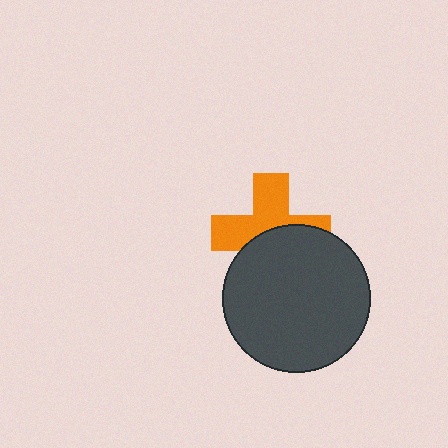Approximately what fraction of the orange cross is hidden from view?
Roughly 47% of the orange cross is hidden behind the dark gray circle.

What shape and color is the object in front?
The object in front is a dark gray circle.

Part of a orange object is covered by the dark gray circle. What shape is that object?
It is a cross.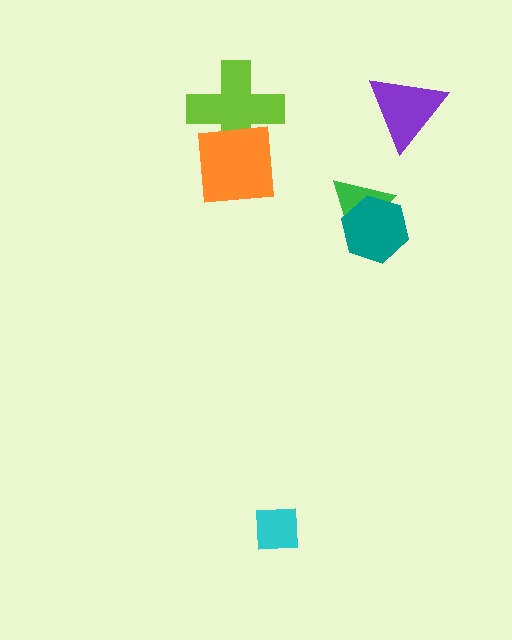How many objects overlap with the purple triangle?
0 objects overlap with the purple triangle.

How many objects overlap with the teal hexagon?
1 object overlaps with the teal hexagon.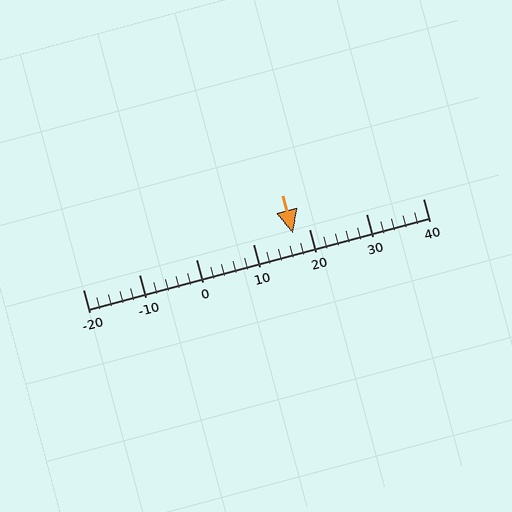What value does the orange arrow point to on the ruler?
The orange arrow points to approximately 17.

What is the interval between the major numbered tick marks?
The major tick marks are spaced 10 units apart.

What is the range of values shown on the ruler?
The ruler shows values from -20 to 40.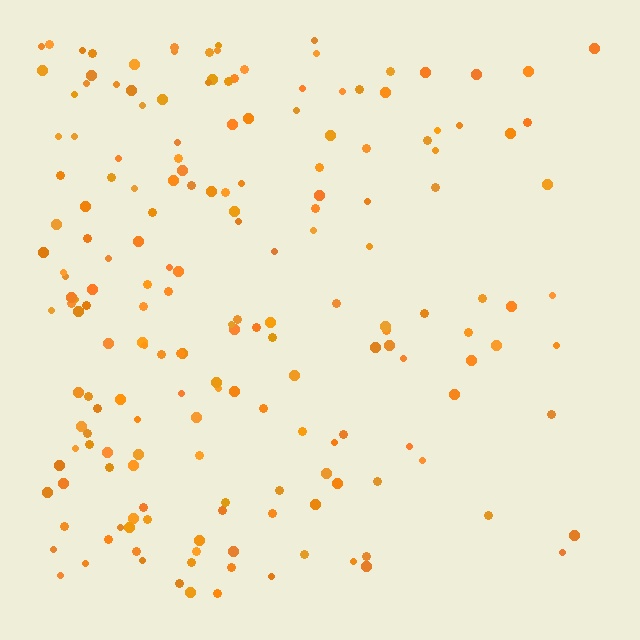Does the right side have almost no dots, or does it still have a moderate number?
Still a moderate number, just noticeably fewer than the left.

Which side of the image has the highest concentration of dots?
The left.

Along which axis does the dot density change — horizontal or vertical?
Horizontal.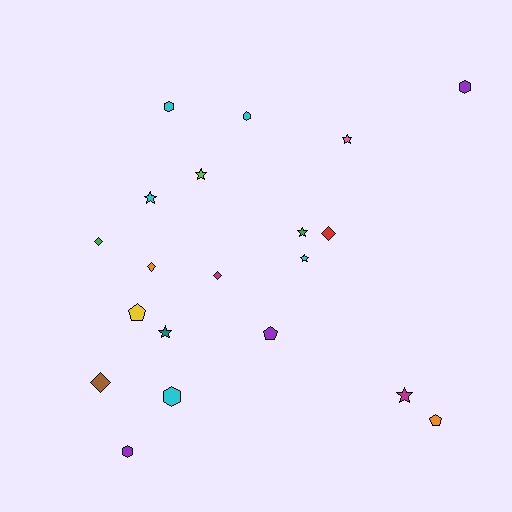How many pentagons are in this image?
There are 3 pentagons.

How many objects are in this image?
There are 20 objects.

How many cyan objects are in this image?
There are 5 cyan objects.